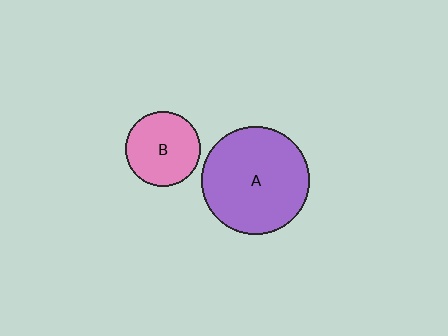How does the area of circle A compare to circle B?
Approximately 2.1 times.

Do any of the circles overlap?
No, none of the circles overlap.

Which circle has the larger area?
Circle A (purple).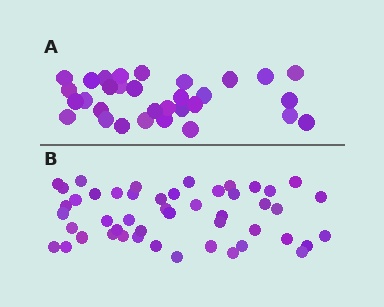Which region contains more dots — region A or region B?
Region B (the bottom region) has more dots.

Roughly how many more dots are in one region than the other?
Region B has approximately 15 more dots than region A.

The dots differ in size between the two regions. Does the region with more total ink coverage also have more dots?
No. Region A has more total ink coverage because its dots are larger, but region B actually contains more individual dots. Total area can be misleading — the number of items is what matters here.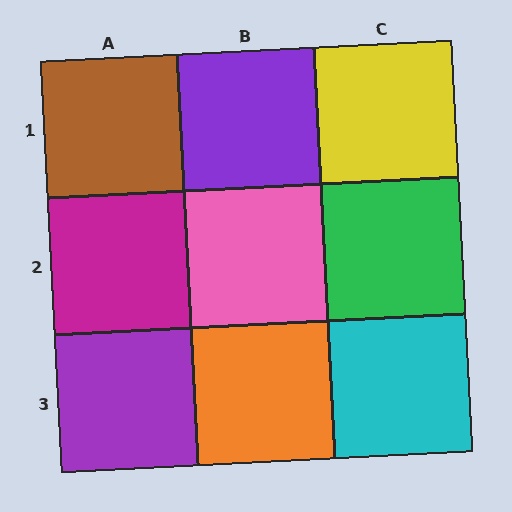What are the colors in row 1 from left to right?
Brown, purple, yellow.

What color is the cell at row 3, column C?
Cyan.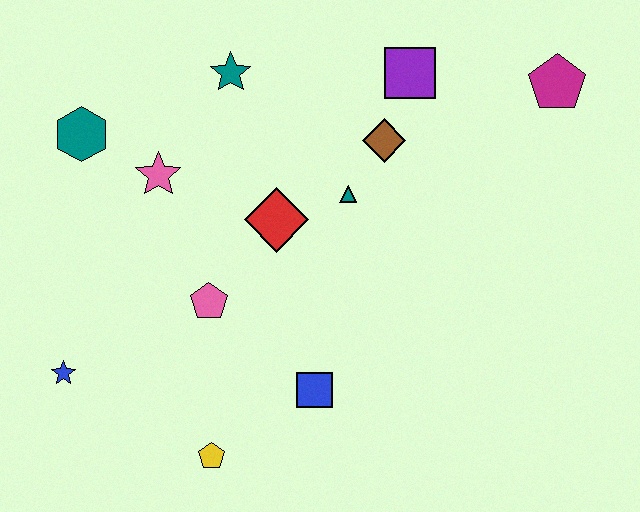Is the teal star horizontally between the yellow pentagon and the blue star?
No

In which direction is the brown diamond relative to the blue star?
The brown diamond is to the right of the blue star.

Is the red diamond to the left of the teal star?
No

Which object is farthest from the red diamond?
The magenta pentagon is farthest from the red diamond.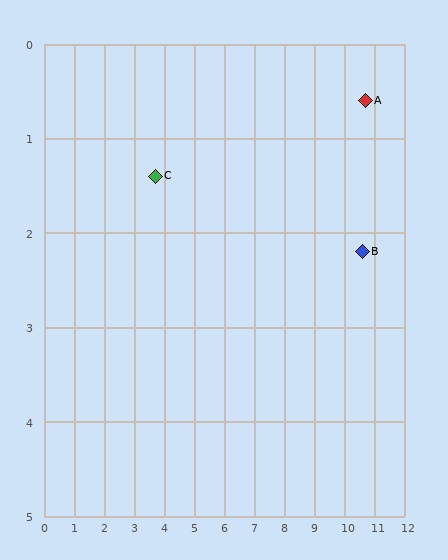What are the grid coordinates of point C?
Point C is at approximately (3.7, 1.4).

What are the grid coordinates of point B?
Point B is at approximately (10.6, 2.2).